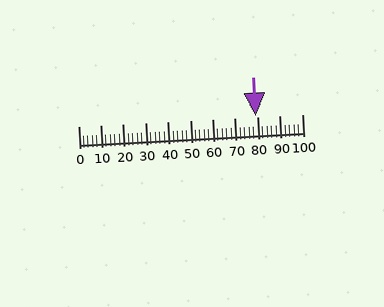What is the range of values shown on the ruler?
The ruler shows values from 0 to 100.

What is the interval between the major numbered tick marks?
The major tick marks are spaced 10 units apart.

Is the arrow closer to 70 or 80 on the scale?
The arrow is closer to 80.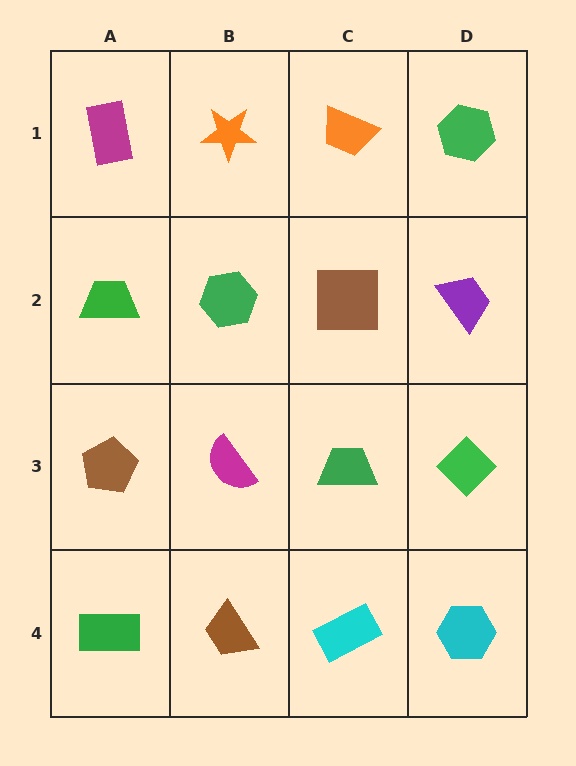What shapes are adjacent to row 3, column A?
A green trapezoid (row 2, column A), a green rectangle (row 4, column A), a magenta semicircle (row 3, column B).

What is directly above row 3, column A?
A green trapezoid.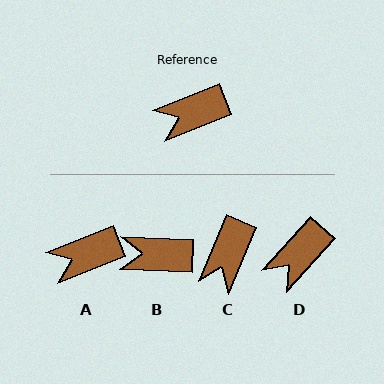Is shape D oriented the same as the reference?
No, it is off by about 26 degrees.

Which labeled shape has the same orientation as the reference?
A.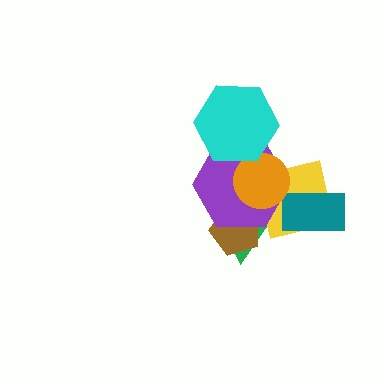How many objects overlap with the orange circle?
4 objects overlap with the orange circle.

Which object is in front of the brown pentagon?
The purple hexagon is in front of the brown pentagon.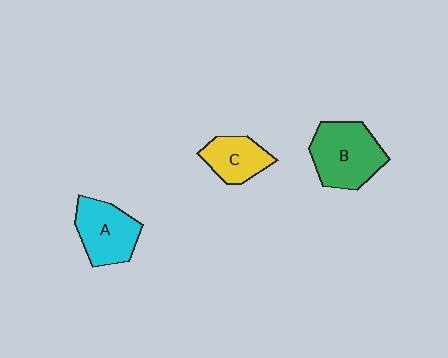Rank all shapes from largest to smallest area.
From largest to smallest: B (green), A (cyan), C (yellow).